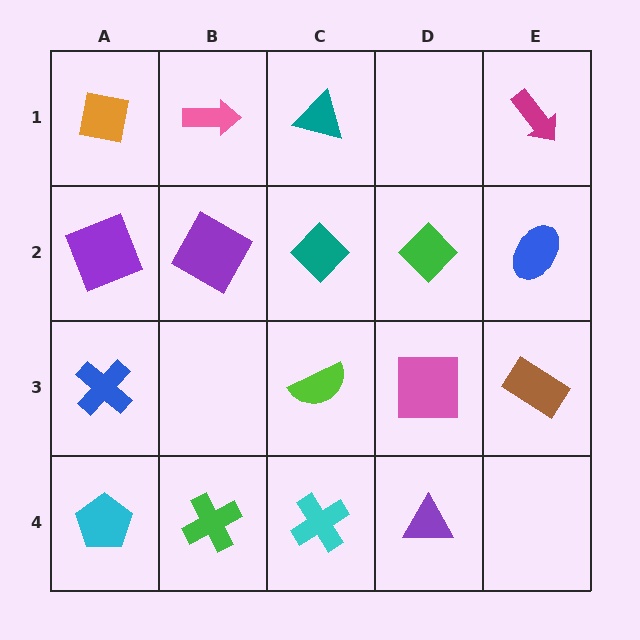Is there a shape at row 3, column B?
No, that cell is empty.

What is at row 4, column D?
A purple triangle.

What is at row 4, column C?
A cyan cross.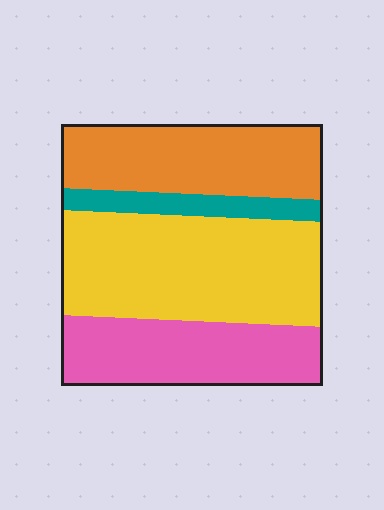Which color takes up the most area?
Yellow, at roughly 40%.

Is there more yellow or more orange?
Yellow.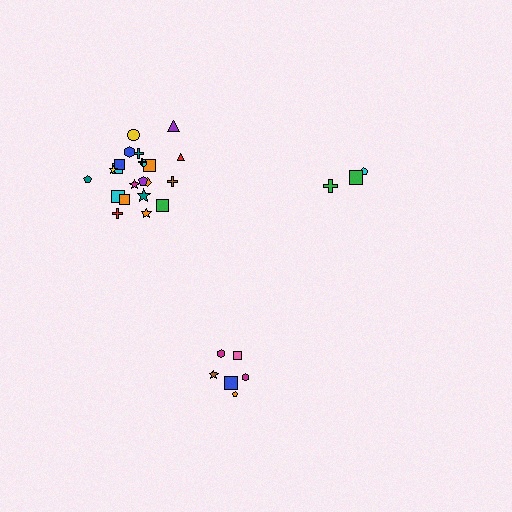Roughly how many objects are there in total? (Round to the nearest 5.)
Roughly 30 objects in total.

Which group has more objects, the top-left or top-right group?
The top-left group.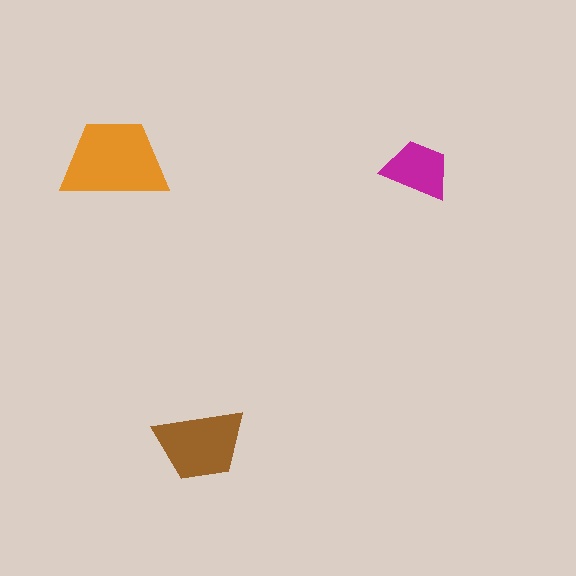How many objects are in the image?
There are 3 objects in the image.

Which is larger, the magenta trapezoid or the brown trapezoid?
The brown one.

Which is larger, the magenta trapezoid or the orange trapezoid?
The orange one.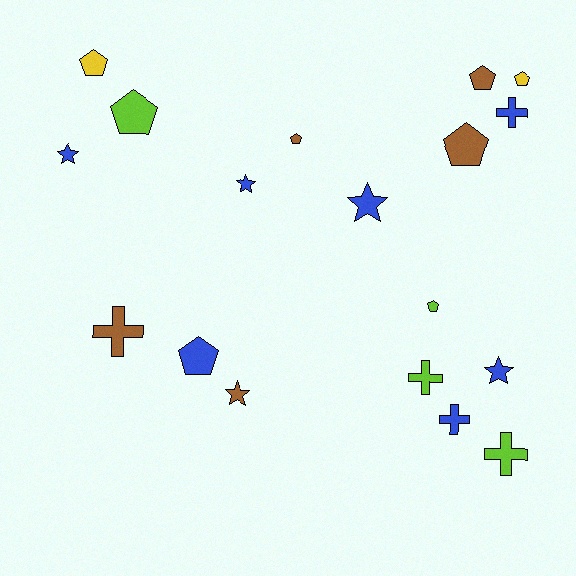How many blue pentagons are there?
There is 1 blue pentagon.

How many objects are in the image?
There are 18 objects.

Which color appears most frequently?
Blue, with 7 objects.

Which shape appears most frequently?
Pentagon, with 8 objects.